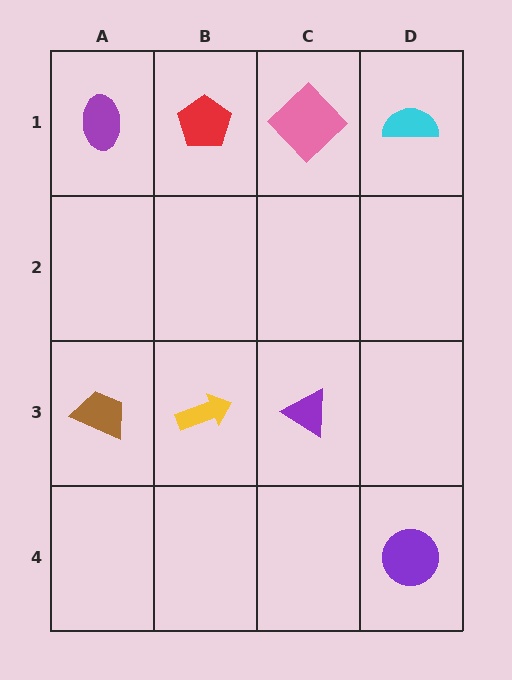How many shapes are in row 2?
0 shapes.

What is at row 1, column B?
A red pentagon.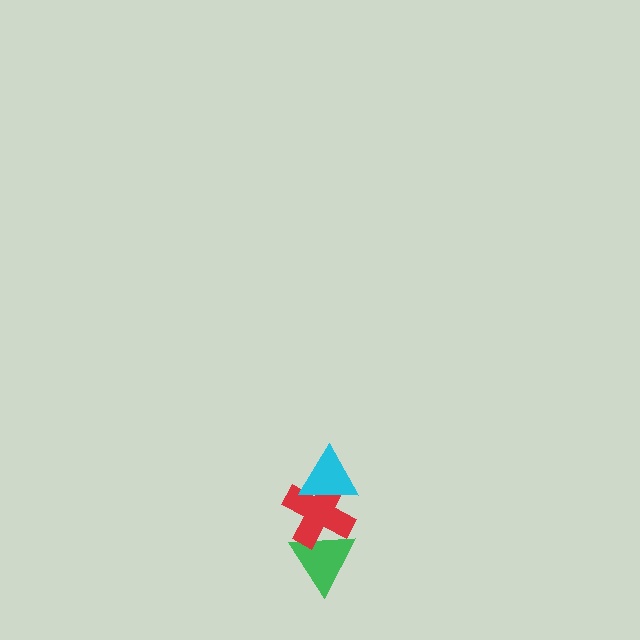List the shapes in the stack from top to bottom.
From top to bottom: the cyan triangle, the red cross, the green triangle.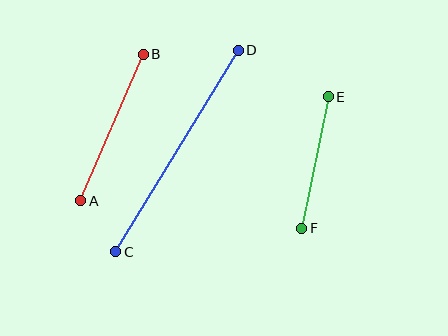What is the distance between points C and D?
The distance is approximately 236 pixels.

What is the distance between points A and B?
The distance is approximately 159 pixels.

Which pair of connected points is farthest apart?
Points C and D are farthest apart.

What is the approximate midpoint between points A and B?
The midpoint is at approximately (112, 128) pixels.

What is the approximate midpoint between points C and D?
The midpoint is at approximately (177, 151) pixels.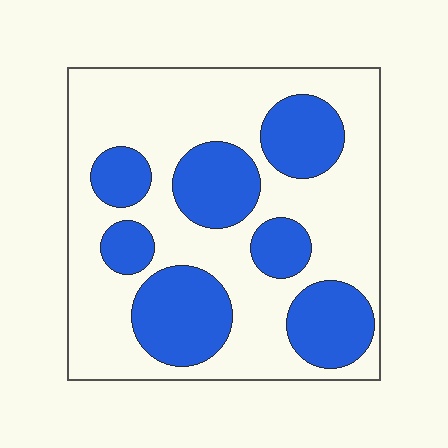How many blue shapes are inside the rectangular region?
7.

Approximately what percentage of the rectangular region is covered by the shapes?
Approximately 35%.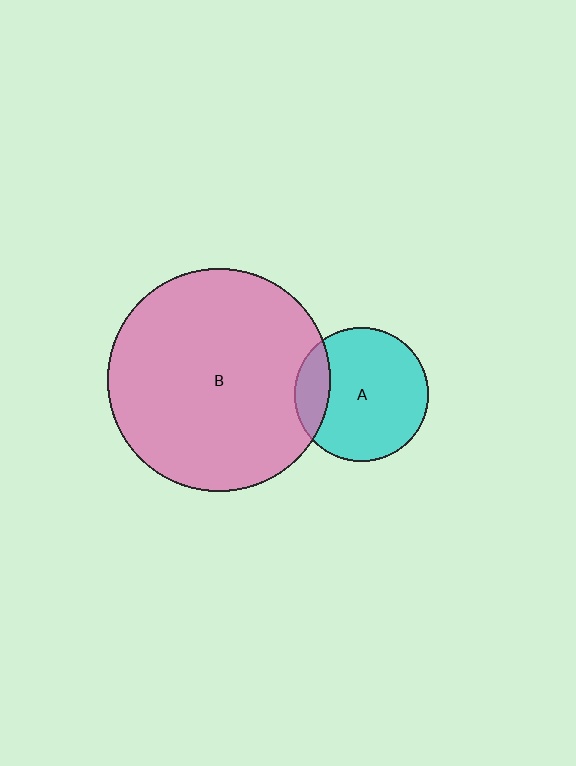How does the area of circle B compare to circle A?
Approximately 2.8 times.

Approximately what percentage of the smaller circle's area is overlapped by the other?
Approximately 15%.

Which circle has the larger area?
Circle B (pink).